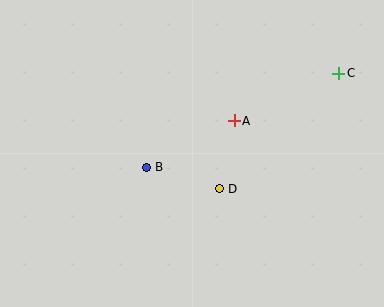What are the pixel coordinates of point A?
Point A is at (234, 121).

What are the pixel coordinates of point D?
Point D is at (220, 189).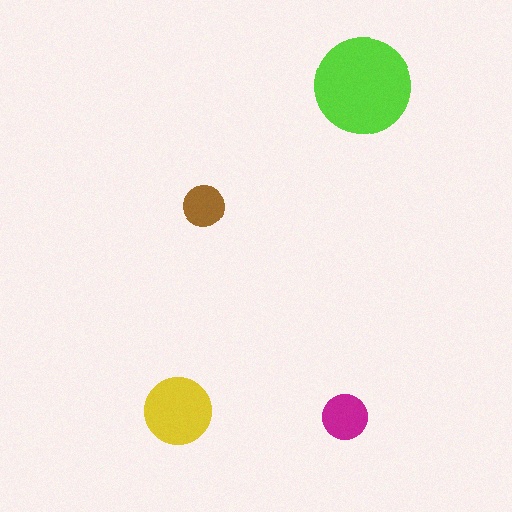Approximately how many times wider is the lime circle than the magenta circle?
About 2 times wider.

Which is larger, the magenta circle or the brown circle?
The magenta one.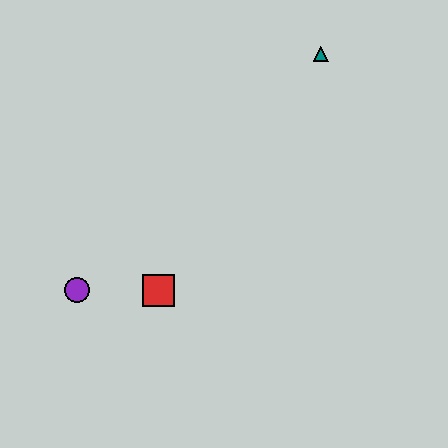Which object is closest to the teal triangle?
The red square is closest to the teal triangle.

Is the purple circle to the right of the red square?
No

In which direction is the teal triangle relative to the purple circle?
The teal triangle is to the right of the purple circle.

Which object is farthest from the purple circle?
The teal triangle is farthest from the purple circle.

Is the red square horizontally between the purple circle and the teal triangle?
Yes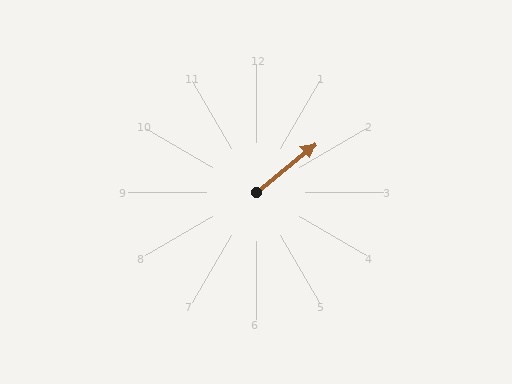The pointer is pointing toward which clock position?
Roughly 2 o'clock.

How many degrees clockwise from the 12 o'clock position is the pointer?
Approximately 51 degrees.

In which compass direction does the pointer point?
Northeast.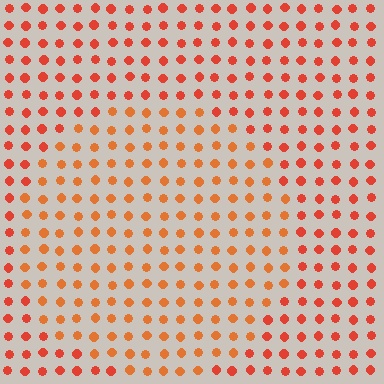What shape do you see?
I see a circle.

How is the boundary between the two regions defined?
The boundary is defined purely by a slight shift in hue (about 18 degrees). Spacing, size, and orientation are identical on both sides.